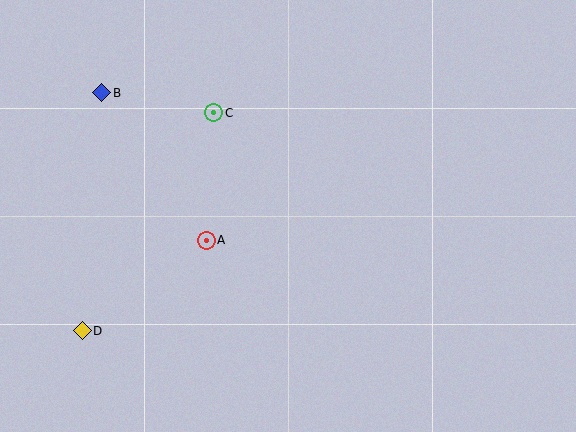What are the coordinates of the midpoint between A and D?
The midpoint between A and D is at (144, 286).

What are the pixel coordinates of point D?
Point D is at (82, 331).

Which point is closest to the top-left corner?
Point B is closest to the top-left corner.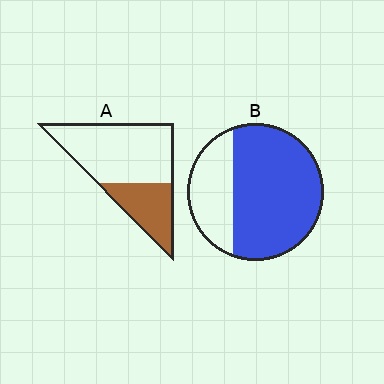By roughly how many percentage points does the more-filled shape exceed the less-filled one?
By roughly 40 percentage points (B over A).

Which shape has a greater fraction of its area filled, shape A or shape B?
Shape B.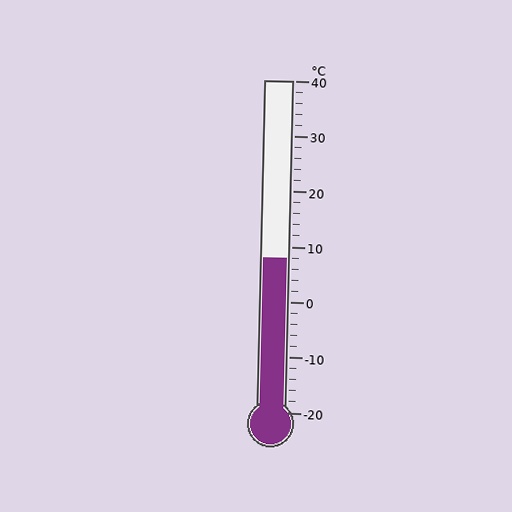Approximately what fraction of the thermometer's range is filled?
The thermometer is filled to approximately 45% of its range.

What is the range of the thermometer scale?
The thermometer scale ranges from -20°C to 40°C.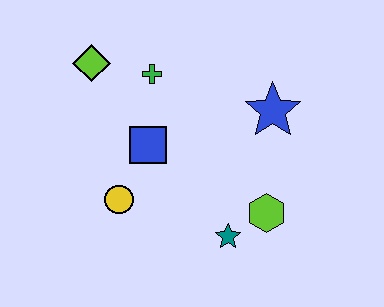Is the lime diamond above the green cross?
Yes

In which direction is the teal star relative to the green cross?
The teal star is below the green cross.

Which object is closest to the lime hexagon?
The teal star is closest to the lime hexagon.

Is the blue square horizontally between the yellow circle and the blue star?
Yes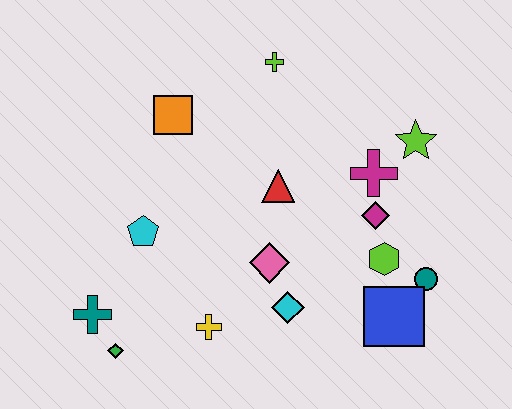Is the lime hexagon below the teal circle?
No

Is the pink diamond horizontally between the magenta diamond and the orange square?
Yes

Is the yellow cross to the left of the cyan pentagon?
No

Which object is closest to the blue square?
The teal circle is closest to the blue square.